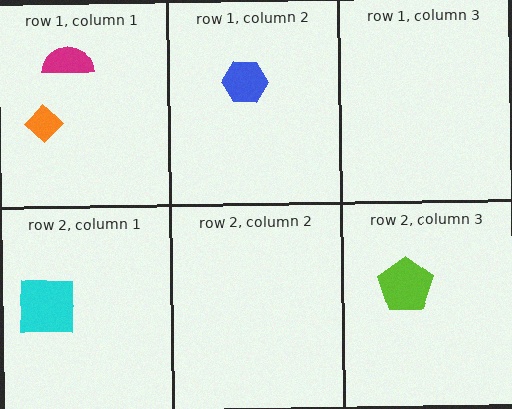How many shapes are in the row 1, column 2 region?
1.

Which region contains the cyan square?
The row 2, column 1 region.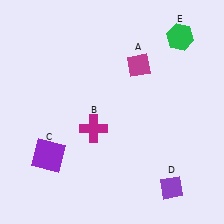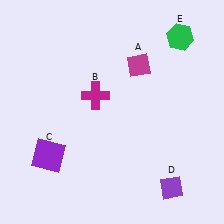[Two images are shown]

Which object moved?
The magenta cross (B) moved up.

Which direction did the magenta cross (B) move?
The magenta cross (B) moved up.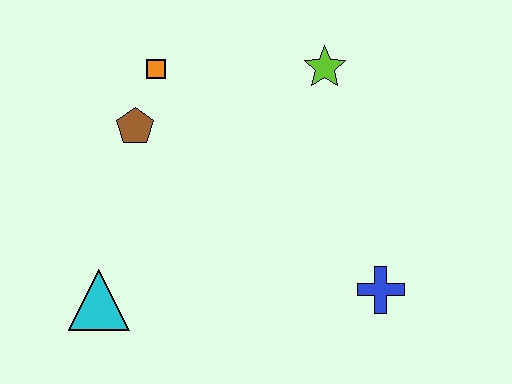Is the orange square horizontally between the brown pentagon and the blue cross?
Yes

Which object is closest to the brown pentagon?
The orange square is closest to the brown pentagon.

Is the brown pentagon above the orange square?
No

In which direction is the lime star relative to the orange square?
The lime star is to the right of the orange square.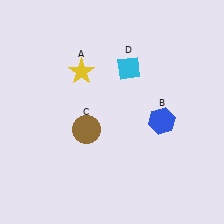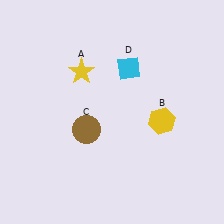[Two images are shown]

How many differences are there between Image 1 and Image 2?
There is 1 difference between the two images.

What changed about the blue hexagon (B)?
In Image 1, B is blue. In Image 2, it changed to yellow.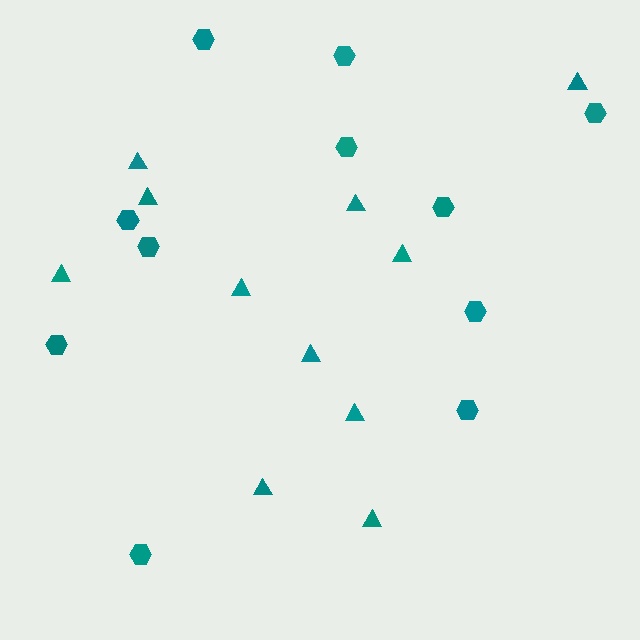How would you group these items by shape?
There are 2 groups: one group of triangles (11) and one group of hexagons (11).